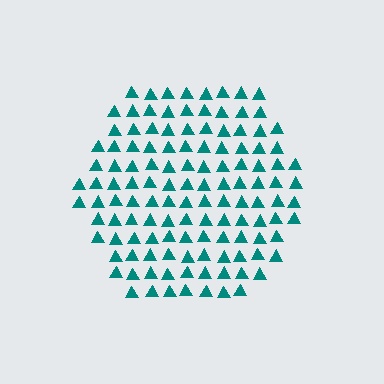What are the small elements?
The small elements are triangles.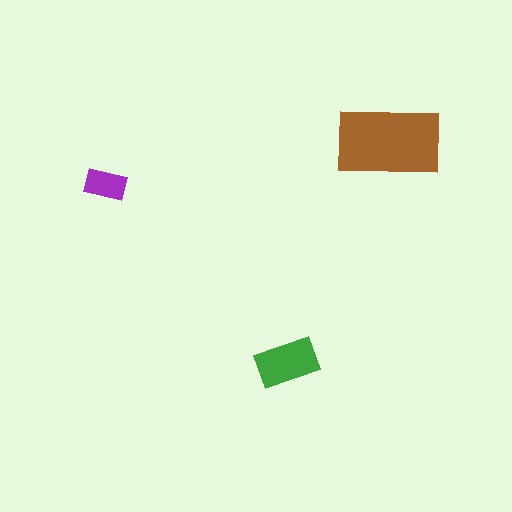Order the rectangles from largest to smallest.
the brown one, the green one, the purple one.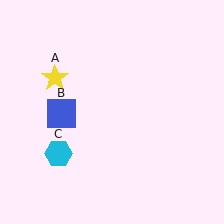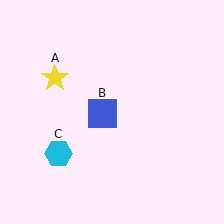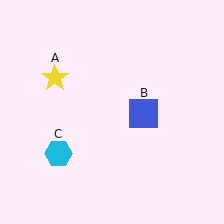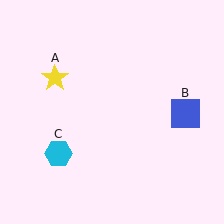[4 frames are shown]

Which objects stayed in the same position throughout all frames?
Yellow star (object A) and cyan hexagon (object C) remained stationary.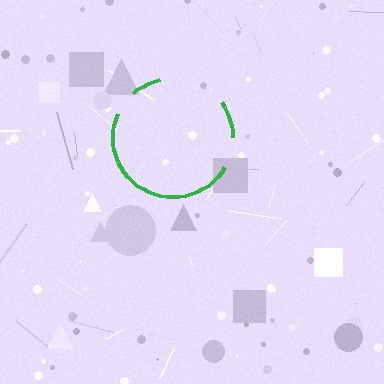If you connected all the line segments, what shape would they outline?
They would outline a circle.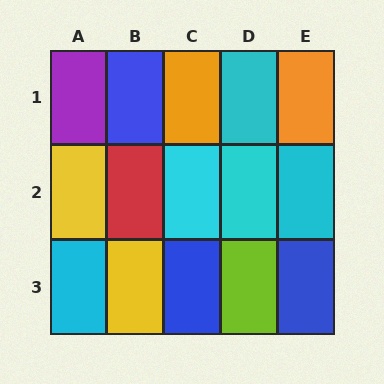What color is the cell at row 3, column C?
Blue.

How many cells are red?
1 cell is red.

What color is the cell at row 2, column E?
Cyan.